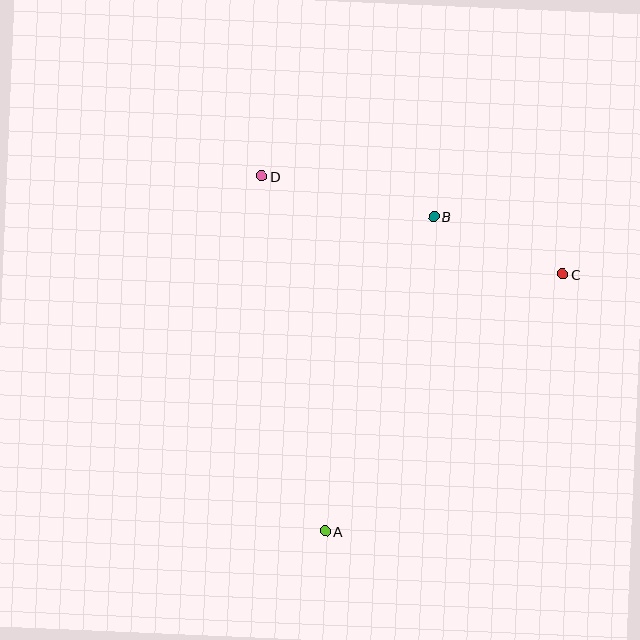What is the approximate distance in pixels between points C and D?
The distance between C and D is approximately 317 pixels.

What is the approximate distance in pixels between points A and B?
The distance between A and B is approximately 333 pixels.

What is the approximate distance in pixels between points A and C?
The distance between A and C is approximately 350 pixels.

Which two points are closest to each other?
Points B and C are closest to each other.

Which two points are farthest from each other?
Points A and D are farthest from each other.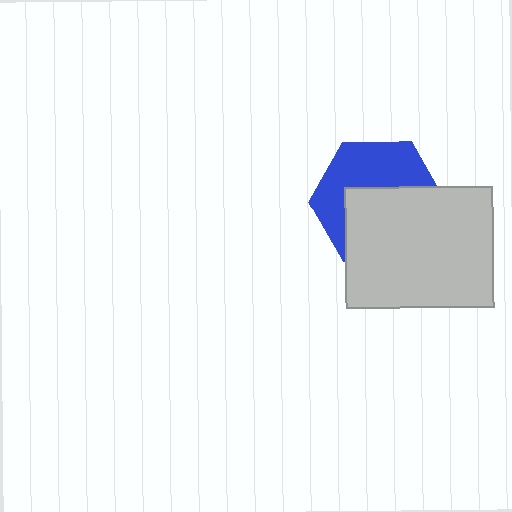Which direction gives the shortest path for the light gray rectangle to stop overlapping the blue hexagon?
Moving down gives the shortest separation.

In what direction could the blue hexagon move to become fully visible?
The blue hexagon could move up. That would shift it out from behind the light gray rectangle entirely.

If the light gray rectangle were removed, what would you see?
You would see the complete blue hexagon.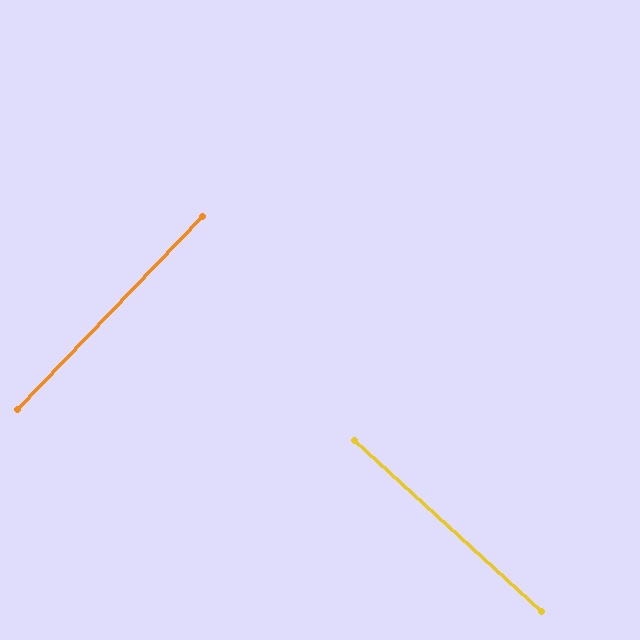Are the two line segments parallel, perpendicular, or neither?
Perpendicular — they meet at approximately 89°.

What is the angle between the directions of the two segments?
Approximately 89 degrees.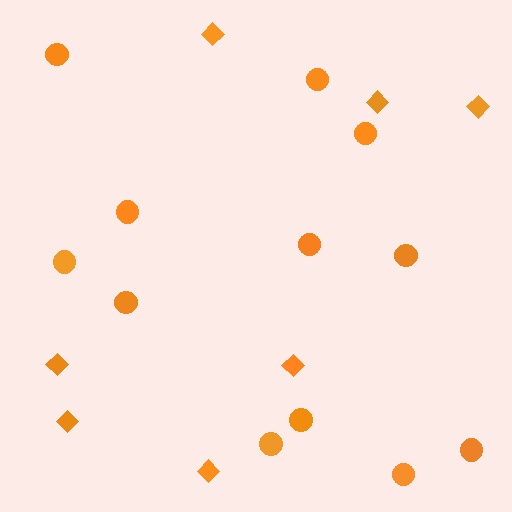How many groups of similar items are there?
There are 2 groups: one group of circles (12) and one group of diamonds (7).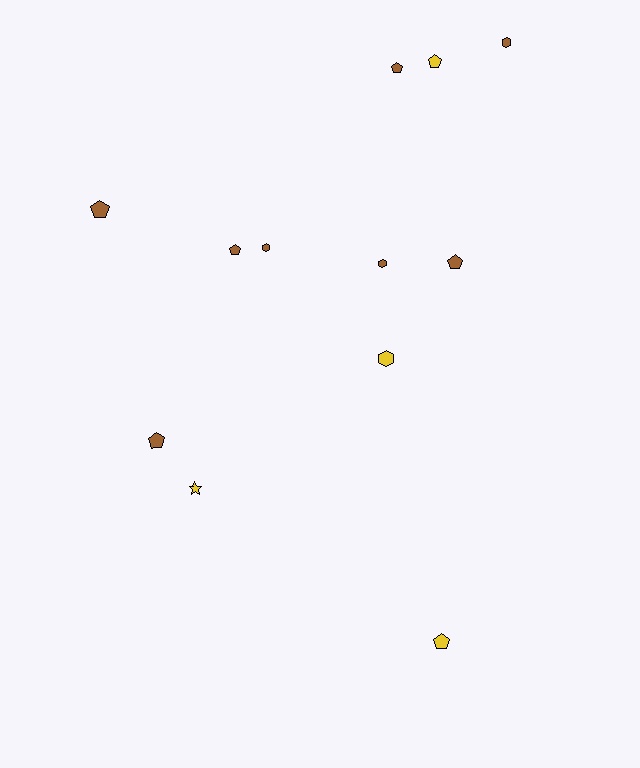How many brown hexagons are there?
There are 3 brown hexagons.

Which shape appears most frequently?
Pentagon, with 7 objects.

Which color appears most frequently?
Brown, with 8 objects.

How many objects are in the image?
There are 12 objects.